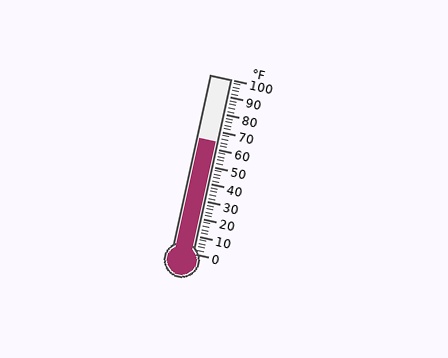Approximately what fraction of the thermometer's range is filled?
The thermometer is filled to approximately 65% of its range.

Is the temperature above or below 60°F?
The temperature is above 60°F.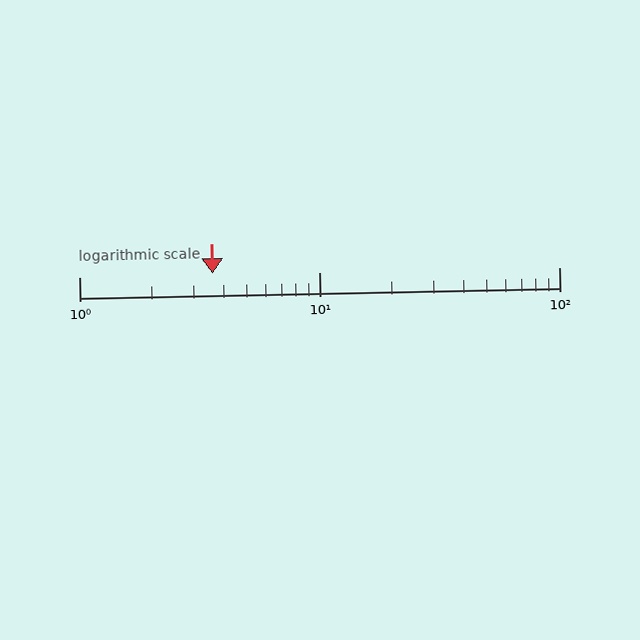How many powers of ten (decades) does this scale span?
The scale spans 2 decades, from 1 to 100.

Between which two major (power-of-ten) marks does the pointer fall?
The pointer is between 1 and 10.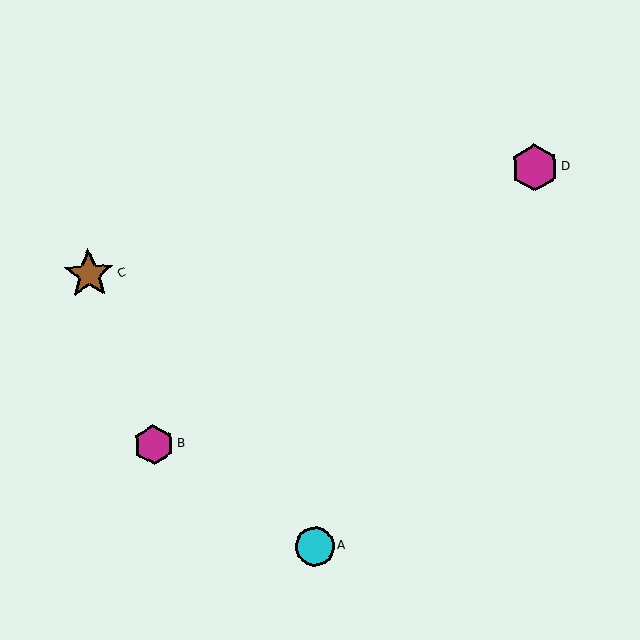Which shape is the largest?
The brown star (labeled C) is the largest.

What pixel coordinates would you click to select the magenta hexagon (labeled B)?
Click at (153, 444) to select the magenta hexagon B.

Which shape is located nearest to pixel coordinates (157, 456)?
The magenta hexagon (labeled B) at (153, 444) is nearest to that location.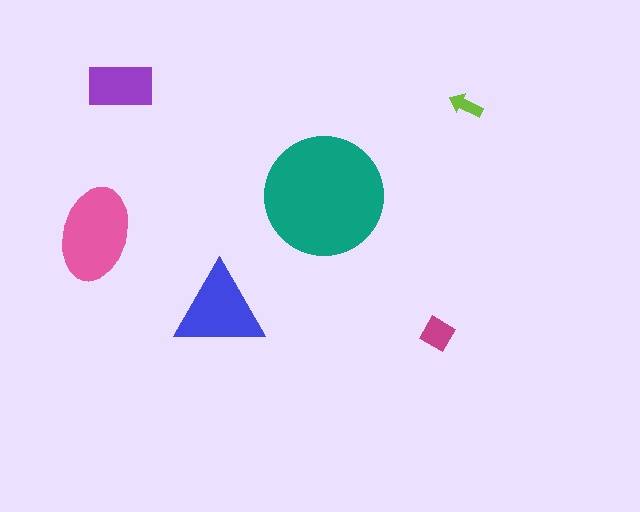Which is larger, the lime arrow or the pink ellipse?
The pink ellipse.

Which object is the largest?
The teal circle.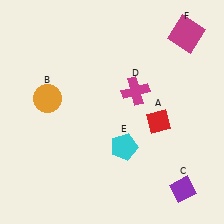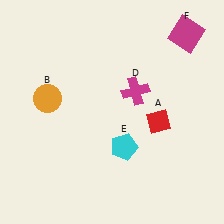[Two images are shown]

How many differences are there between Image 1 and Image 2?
There is 1 difference between the two images.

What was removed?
The purple diamond (C) was removed in Image 2.